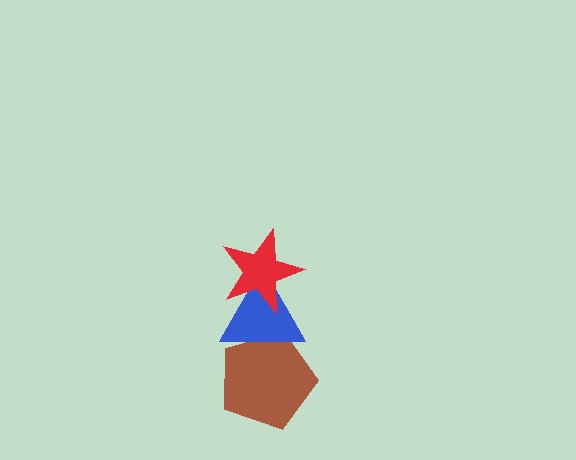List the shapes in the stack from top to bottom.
From top to bottom: the red star, the blue triangle, the brown pentagon.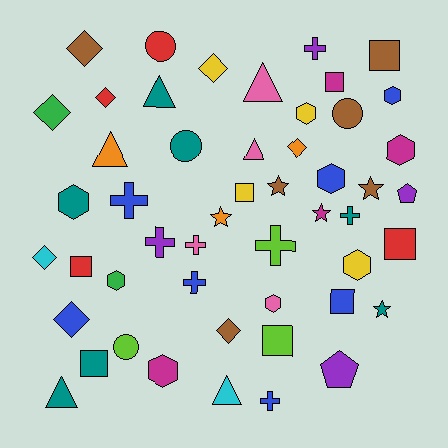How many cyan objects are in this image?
There are 2 cyan objects.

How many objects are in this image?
There are 50 objects.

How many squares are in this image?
There are 8 squares.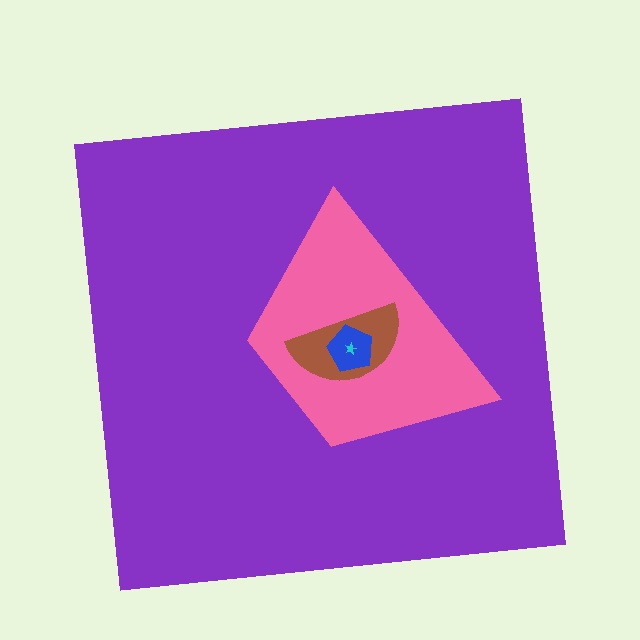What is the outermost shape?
The purple square.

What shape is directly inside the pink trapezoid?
The brown semicircle.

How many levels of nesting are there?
5.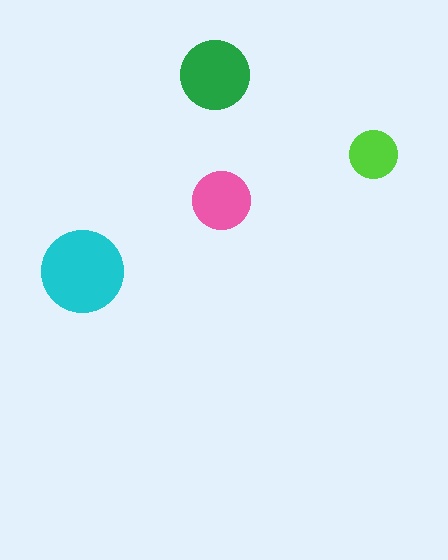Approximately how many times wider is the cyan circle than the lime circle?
About 1.5 times wider.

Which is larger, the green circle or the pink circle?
The green one.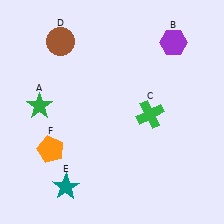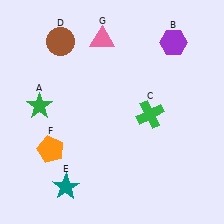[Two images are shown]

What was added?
A pink triangle (G) was added in Image 2.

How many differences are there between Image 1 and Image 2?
There is 1 difference between the two images.